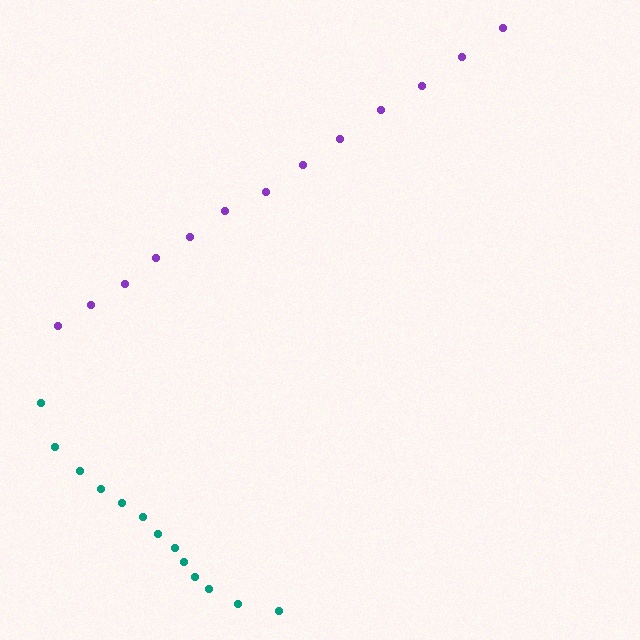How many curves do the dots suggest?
There are 2 distinct paths.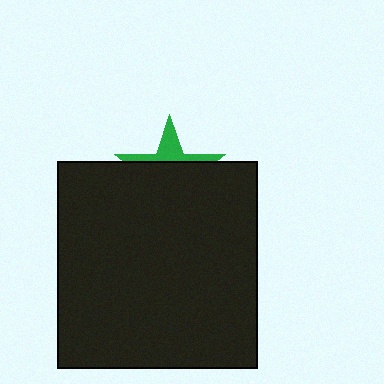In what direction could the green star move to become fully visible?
The green star could move up. That would shift it out from behind the black rectangle entirely.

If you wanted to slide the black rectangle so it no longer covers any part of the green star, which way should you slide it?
Slide it down — that is the most direct way to separate the two shapes.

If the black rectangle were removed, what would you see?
You would see the complete green star.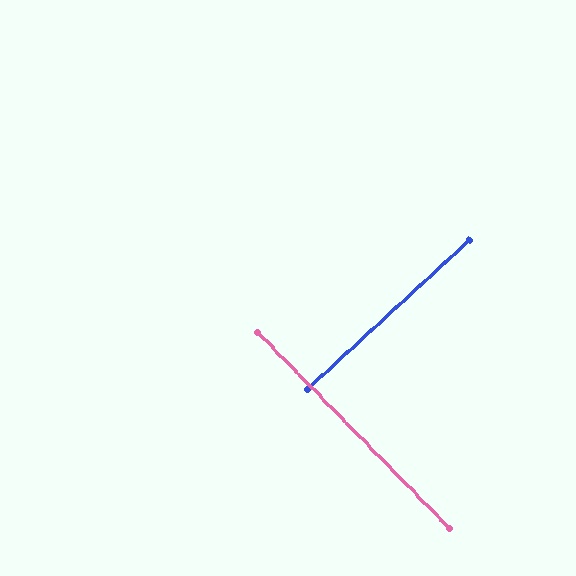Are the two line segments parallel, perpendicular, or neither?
Perpendicular — they meet at approximately 88°.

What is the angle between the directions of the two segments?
Approximately 88 degrees.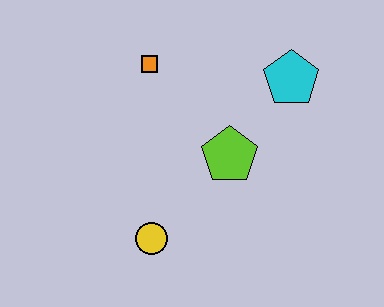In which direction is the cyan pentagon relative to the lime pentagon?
The cyan pentagon is above the lime pentagon.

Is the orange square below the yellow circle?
No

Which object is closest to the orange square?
The lime pentagon is closest to the orange square.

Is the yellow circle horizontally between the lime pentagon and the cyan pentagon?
No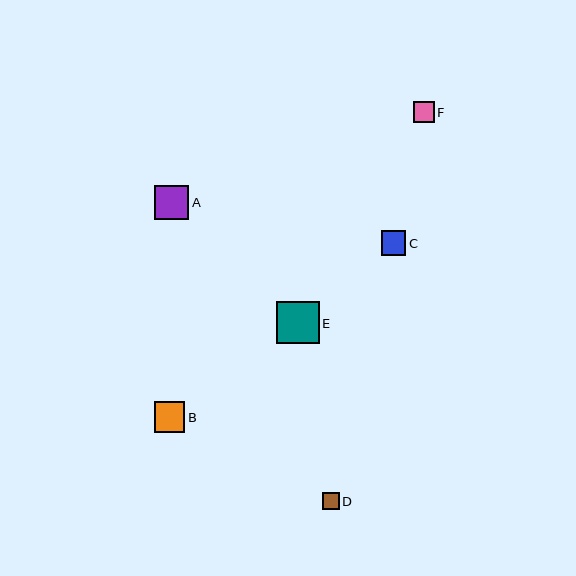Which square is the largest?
Square E is the largest with a size of approximately 42 pixels.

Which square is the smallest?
Square D is the smallest with a size of approximately 17 pixels.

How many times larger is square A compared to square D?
Square A is approximately 2.1 times the size of square D.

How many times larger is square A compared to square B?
Square A is approximately 1.1 times the size of square B.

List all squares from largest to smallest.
From largest to smallest: E, A, B, C, F, D.